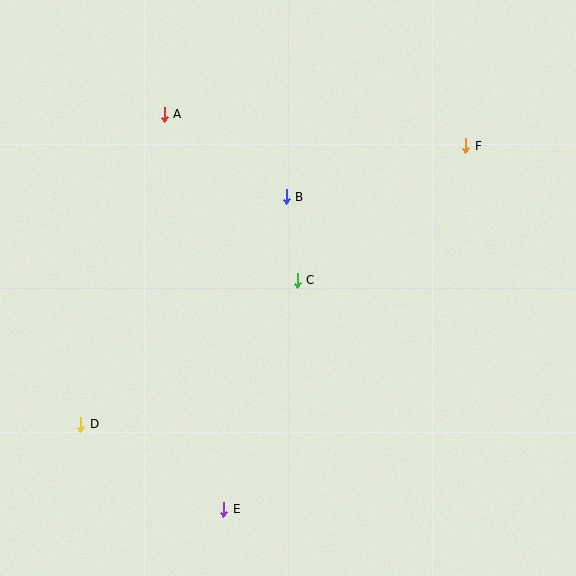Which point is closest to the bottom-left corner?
Point D is closest to the bottom-left corner.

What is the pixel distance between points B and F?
The distance between B and F is 186 pixels.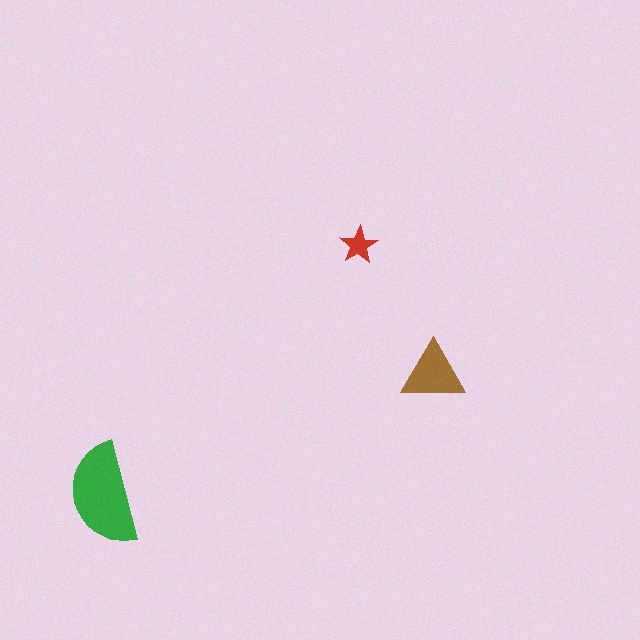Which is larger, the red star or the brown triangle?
The brown triangle.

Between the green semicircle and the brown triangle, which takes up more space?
The green semicircle.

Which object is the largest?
The green semicircle.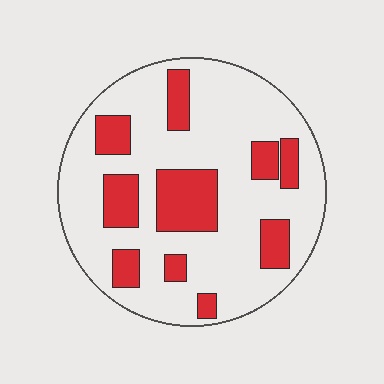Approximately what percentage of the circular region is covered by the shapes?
Approximately 25%.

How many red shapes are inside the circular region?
10.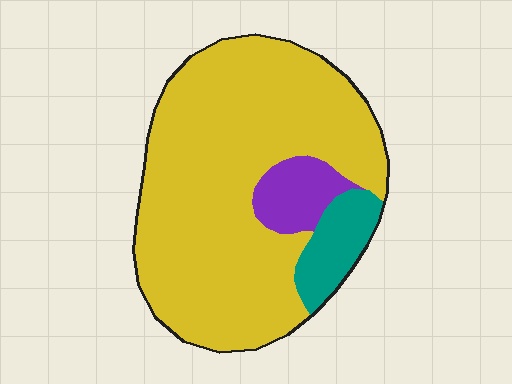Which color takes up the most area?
Yellow, at roughly 80%.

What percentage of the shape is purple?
Purple covers 9% of the shape.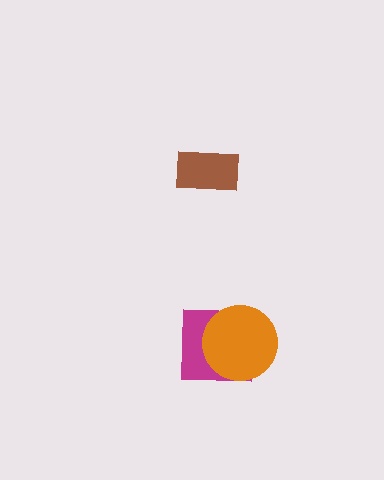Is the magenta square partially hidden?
Yes, it is partially covered by another shape.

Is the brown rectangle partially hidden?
No, no other shape covers it.